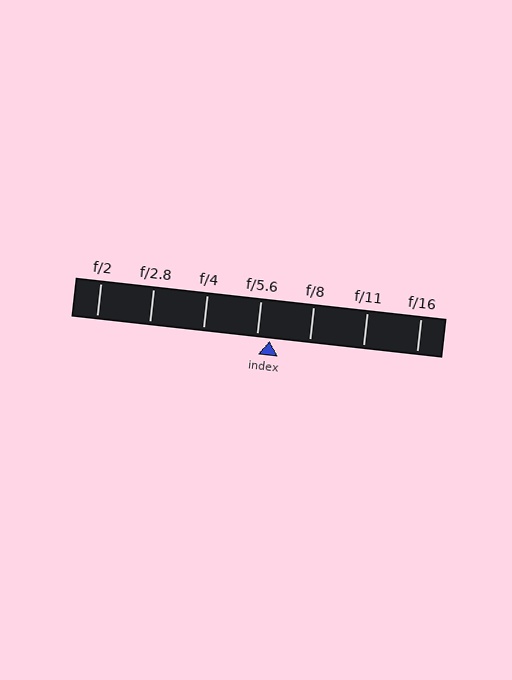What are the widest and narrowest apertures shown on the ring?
The widest aperture shown is f/2 and the narrowest is f/16.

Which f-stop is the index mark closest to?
The index mark is closest to f/5.6.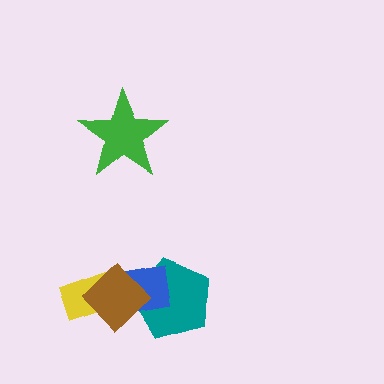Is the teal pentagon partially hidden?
Yes, it is partially covered by another shape.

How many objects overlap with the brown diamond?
3 objects overlap with the brown diamond.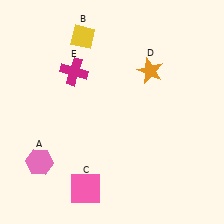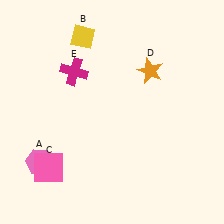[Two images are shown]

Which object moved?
The pink square (C) moved left.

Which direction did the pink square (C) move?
The pink square (C) moved left.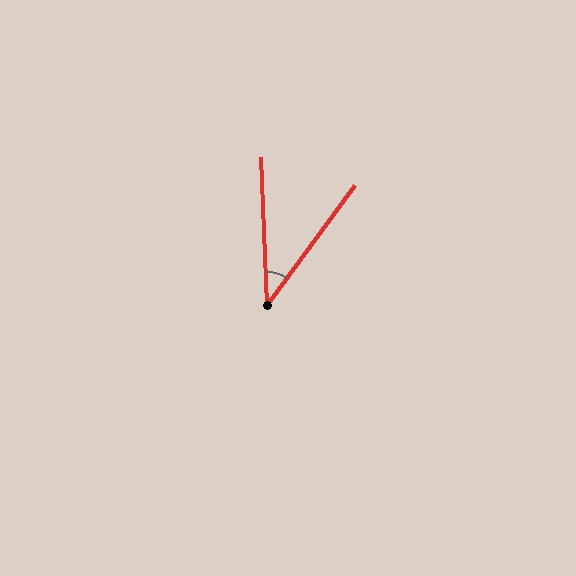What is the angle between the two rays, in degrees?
Approximately 39 degrees.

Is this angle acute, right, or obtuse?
It is acute.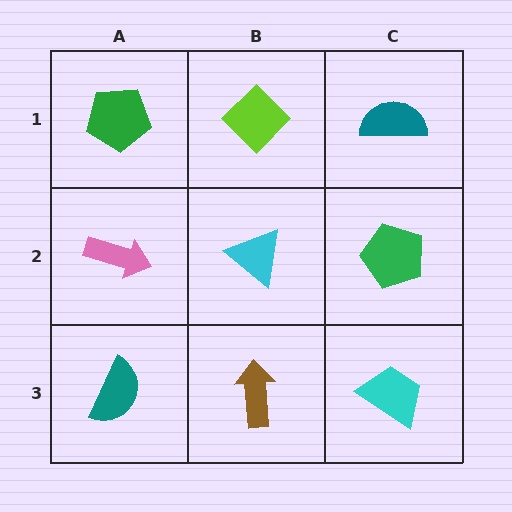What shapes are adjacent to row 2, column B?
A lime diamond (row 1, column B), a brown arrow (row 3, column B), a pink arrow (row 2, column A), a green pentagon (row 2, column C).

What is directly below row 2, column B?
A brown arrow.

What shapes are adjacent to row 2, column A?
A green pentagon (row 1, column A), a teal semicircle (row 3, column A), a cyan triangle (row 2, column B).